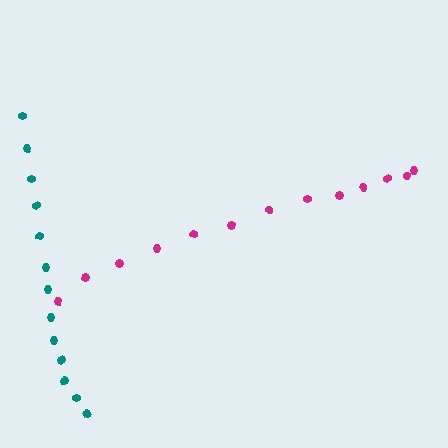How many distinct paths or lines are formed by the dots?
There are 2 distinct paths.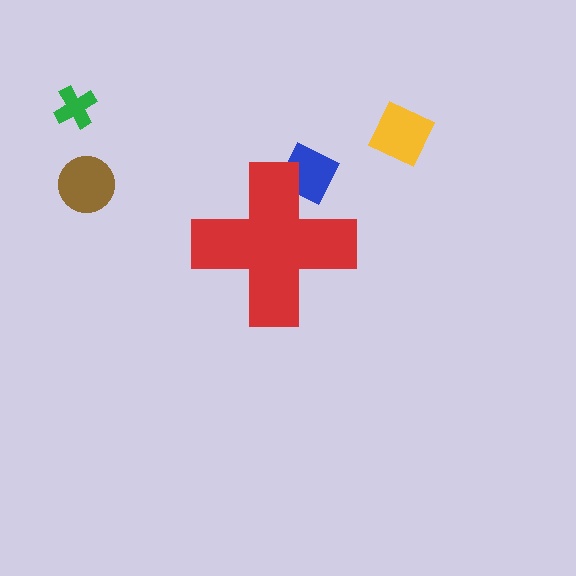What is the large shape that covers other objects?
A red cross.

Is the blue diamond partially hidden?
Yes, the blue diamond is partially hidden behind the red cross.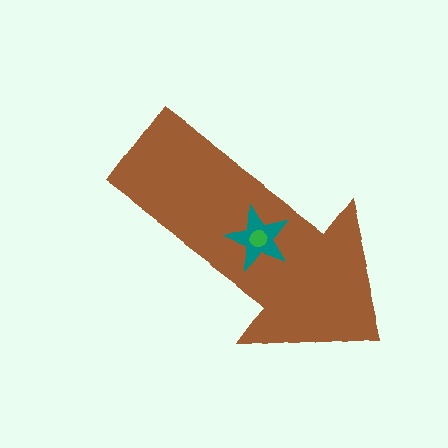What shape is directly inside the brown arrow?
The teal star.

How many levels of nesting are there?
3.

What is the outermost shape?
The brown arrow.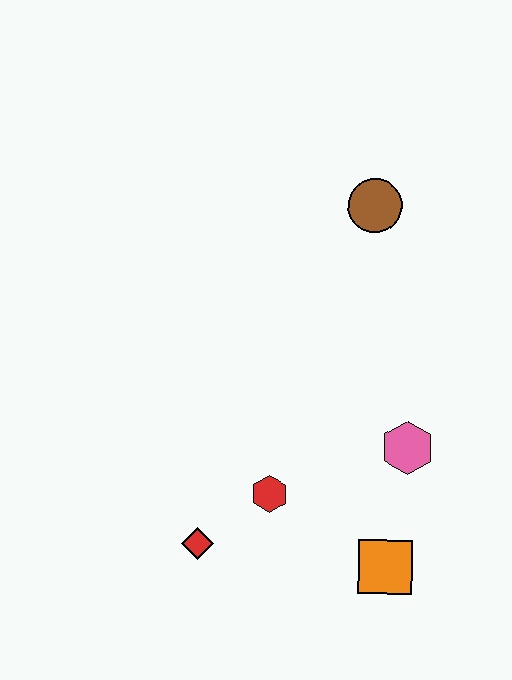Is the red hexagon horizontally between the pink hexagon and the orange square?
No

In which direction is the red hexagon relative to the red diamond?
The red hexagon is to the right of the red diamond.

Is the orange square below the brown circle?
Yes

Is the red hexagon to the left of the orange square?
Yes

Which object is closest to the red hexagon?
The red diamond is closest to the red hexagon.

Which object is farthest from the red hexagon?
The brown circle is farthest from the red hexagon.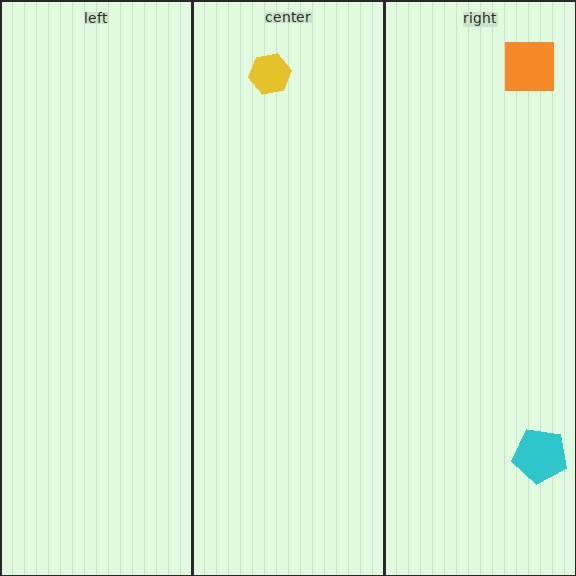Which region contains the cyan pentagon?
The right region.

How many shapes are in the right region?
2.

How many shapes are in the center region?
1.